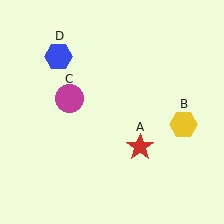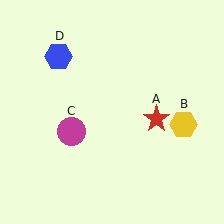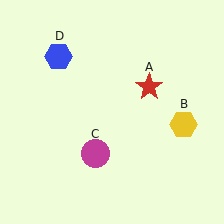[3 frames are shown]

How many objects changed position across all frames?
2 objects changed position: red star (object A), magenta circle (object C).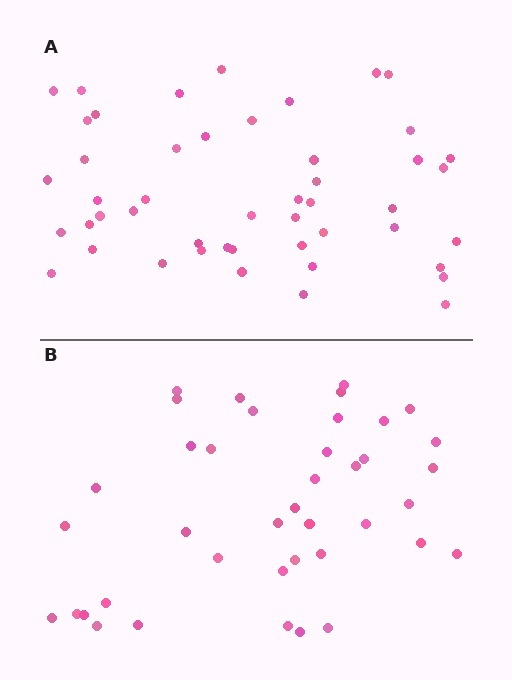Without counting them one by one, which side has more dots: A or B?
Region A (the top region) has more dots.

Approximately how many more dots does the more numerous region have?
Region A has roughly 8 or so more dots than region B.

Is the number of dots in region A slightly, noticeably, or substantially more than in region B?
Region A has only slightly more — the two regions are fairly close. The ratio is roughly 1.2 to 1.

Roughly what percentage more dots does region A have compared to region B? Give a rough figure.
About 20% more.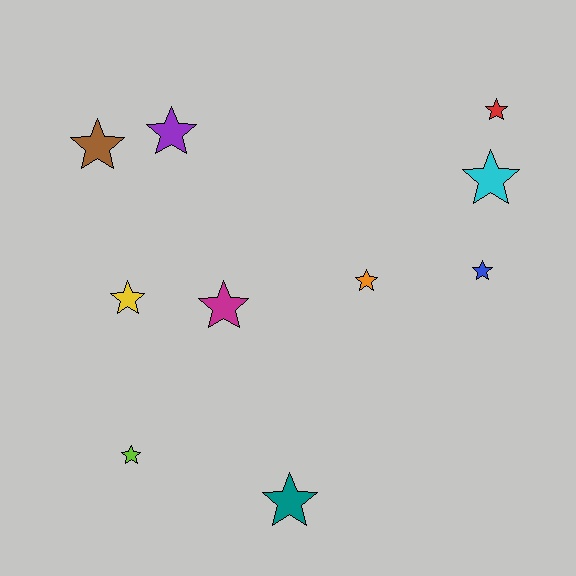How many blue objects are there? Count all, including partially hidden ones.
There is 1 blue object.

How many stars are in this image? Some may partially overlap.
There are 10 stars.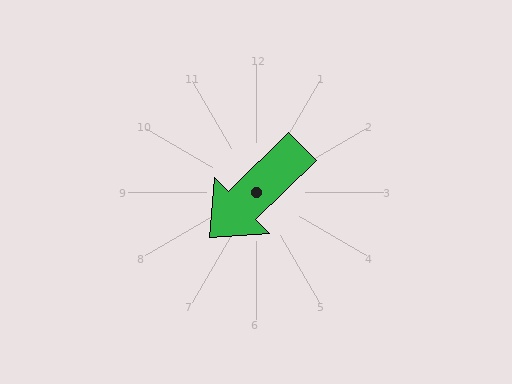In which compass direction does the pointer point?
Southwest.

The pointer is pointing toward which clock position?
Roughly 8 o'clock.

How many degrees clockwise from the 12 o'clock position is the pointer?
Approximately 226 degrees.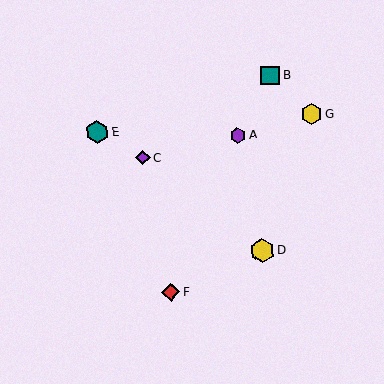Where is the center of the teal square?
The center of the teal square is at (270, 76).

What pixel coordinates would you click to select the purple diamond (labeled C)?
Click at (143, 158) to select the purple diamond C.